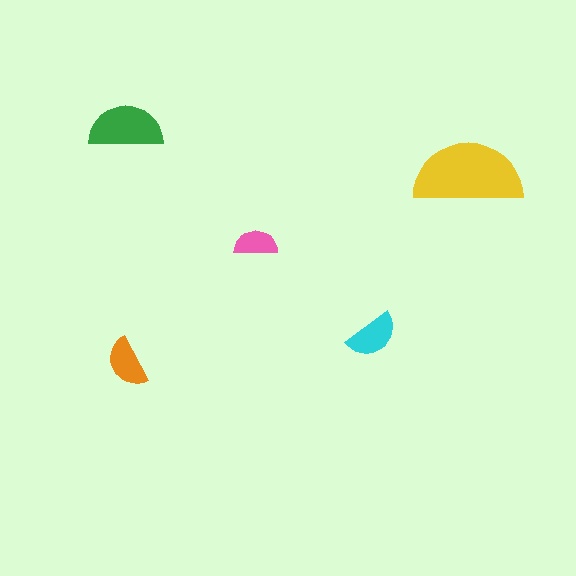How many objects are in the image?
There are 5 objects in the image.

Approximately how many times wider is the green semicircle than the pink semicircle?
About 1.5 times wider.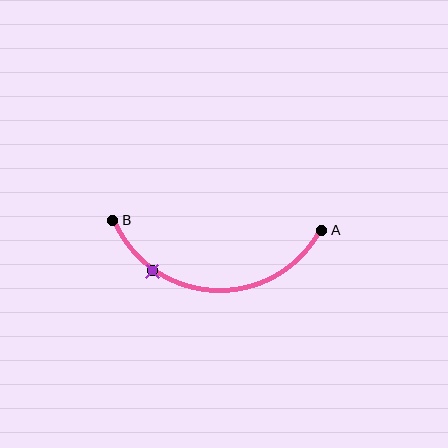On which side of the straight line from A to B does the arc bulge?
The arc bulges below the straight line connecting A and B.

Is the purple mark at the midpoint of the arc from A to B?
No. The purple mark lies on the arc but is closer to endpoint B. The arc midpoint would be at the point on the curve equidistant along the arc from both A and B.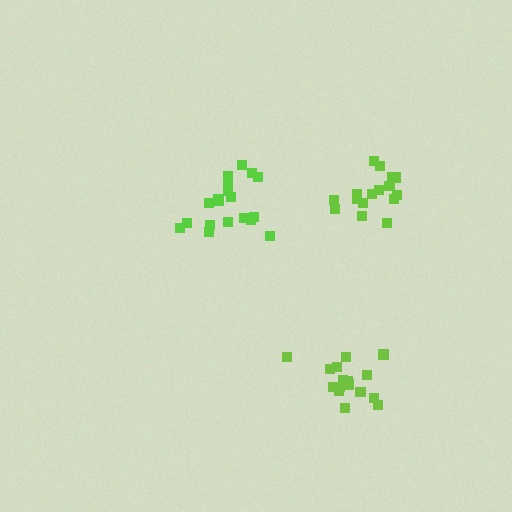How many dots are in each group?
Group 1: 16 dots, Group 2: 18 dots, Group 3: 19 dots (53 total).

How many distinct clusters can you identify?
There are 3 distinct clusters.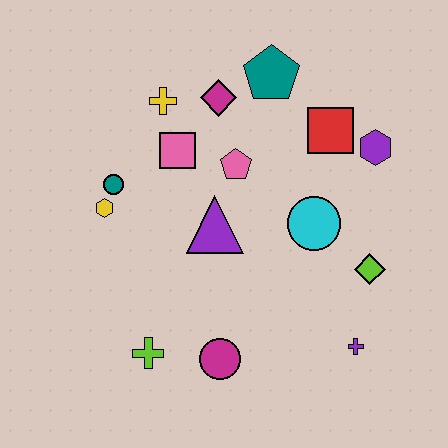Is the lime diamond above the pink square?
No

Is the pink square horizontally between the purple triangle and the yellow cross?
Yes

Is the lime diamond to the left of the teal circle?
No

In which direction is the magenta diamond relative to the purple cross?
The magenta diamond is above the purple cross.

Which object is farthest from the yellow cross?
The purple cross is farthest from the yellow cross.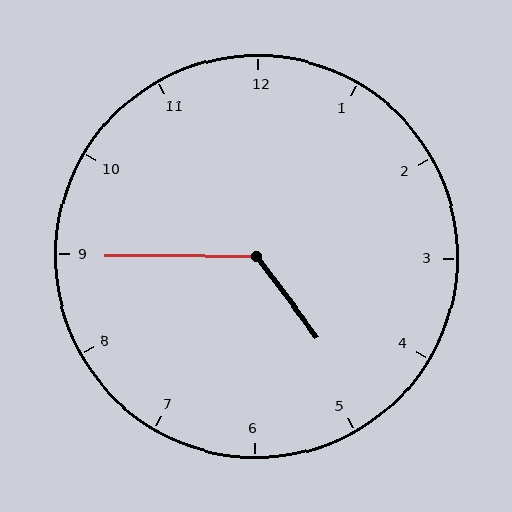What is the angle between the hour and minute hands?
Approximately 128 degrees.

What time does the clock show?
4:45.